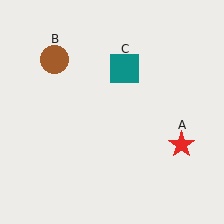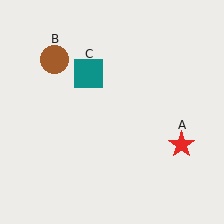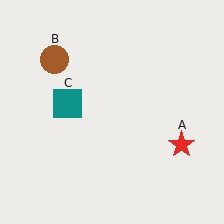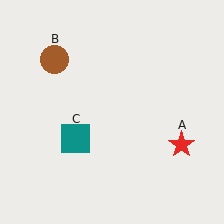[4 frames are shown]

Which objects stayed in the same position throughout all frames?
Red star (object A) and brown circle (object B) remained stationary.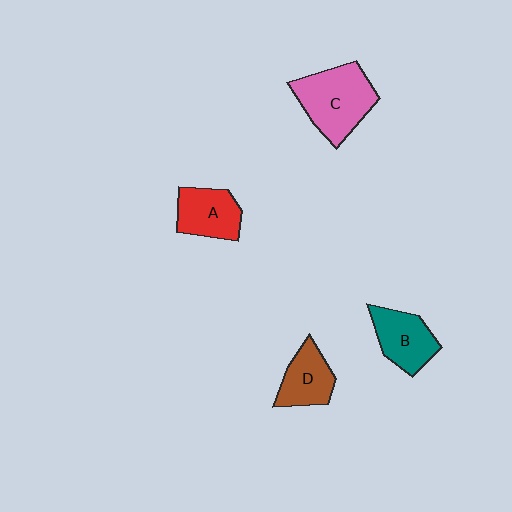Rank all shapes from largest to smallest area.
From largest to smallest: C (pink), B (teal), A (red), D (brown).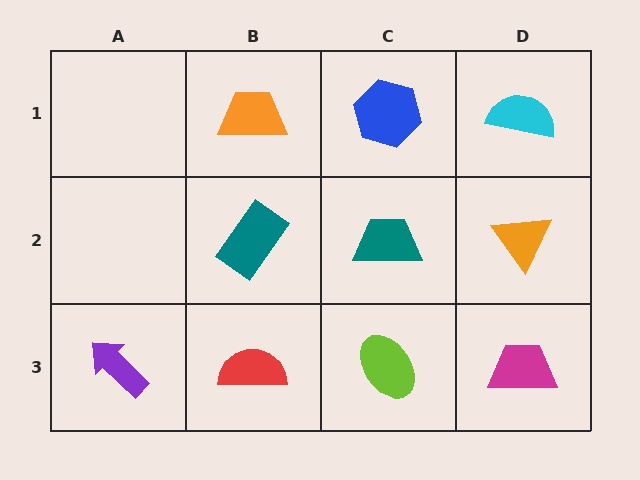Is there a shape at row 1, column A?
No, that cell is empty.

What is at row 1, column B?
An orange trapezoid.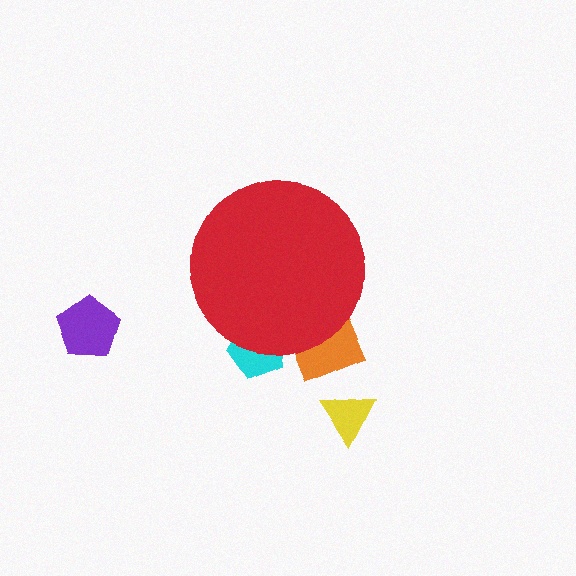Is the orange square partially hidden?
Yes, the orange square is partially hidden behind the red circle.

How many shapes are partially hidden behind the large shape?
2 shapes are partially hidden.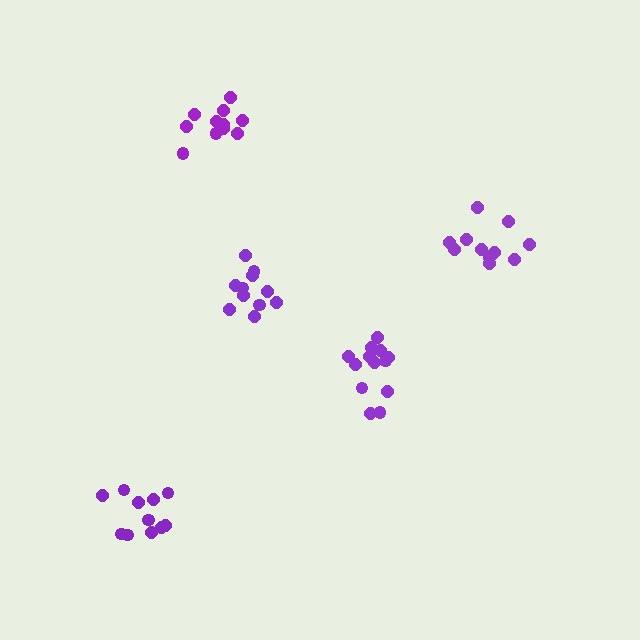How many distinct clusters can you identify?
There are 5 distinct clusters.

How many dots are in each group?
Group 1: 11 dots, Group 2: 12 dots, Group 3: 13 dots, Group 4: 11 dots, Group 5: 11 dots (58 total).